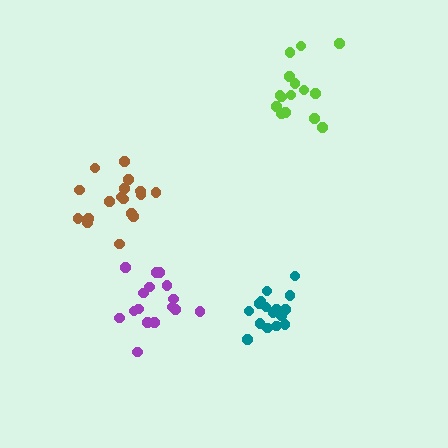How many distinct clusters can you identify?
There are 4 distinct clusters.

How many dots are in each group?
Group 1: 16 dots, Group 2: 16 dots, Group 3: 15 dots, Group 4: 17 dots (64 total).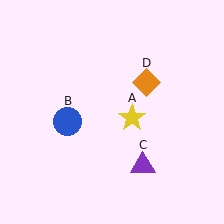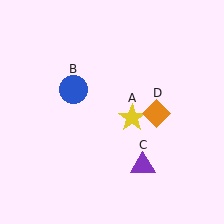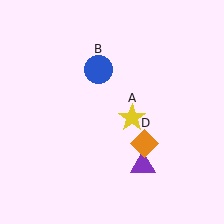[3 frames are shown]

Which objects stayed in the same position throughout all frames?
Yellow star (object A) and purple triangle (object C) remained stationary.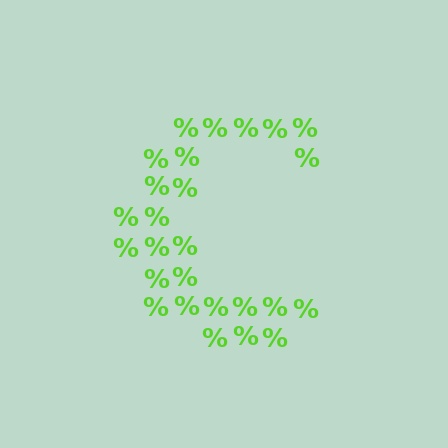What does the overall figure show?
The overall figure shows the letter C.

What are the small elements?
The small elements are percent signs.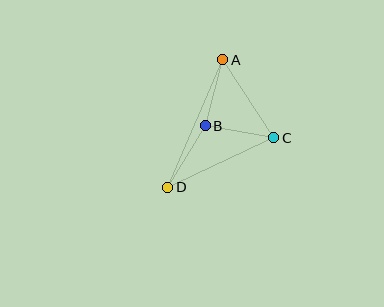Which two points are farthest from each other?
Points A and D are farthest from each other.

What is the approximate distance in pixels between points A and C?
The distance between A and C is approximately 94 pixels.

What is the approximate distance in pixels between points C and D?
The distance between C and D is approximately 117 pixels.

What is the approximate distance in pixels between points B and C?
The distance between B and C is approximately 70 pixels.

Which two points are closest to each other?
Points A and B are closest to each other.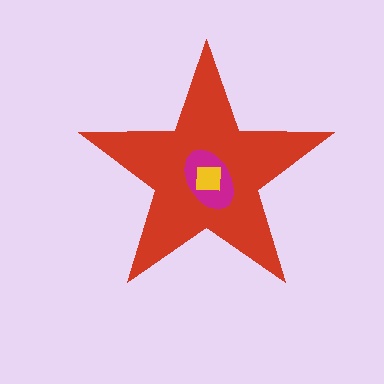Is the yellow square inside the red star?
Yes.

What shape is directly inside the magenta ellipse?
The yellow square.